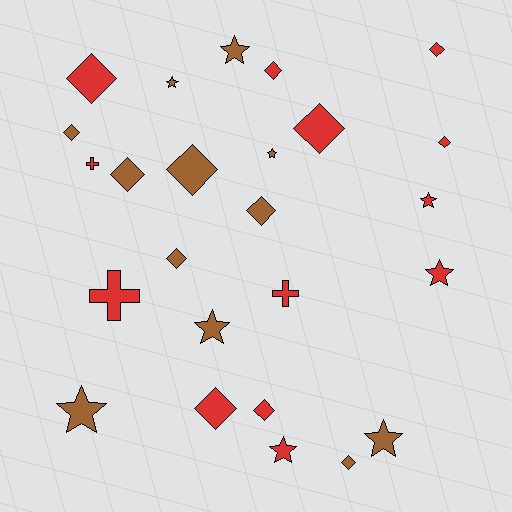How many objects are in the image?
There are 25 objects.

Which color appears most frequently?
Red, with 13 objects.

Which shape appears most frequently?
Diamond, with 13 objects.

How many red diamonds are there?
There are 7 red diamonds.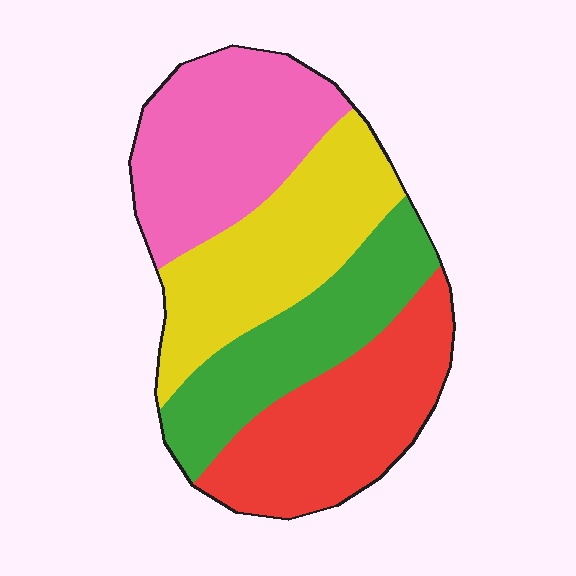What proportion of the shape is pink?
Pink covers roughly 25% of the shape.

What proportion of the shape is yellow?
Yellow covers 26% of the shape.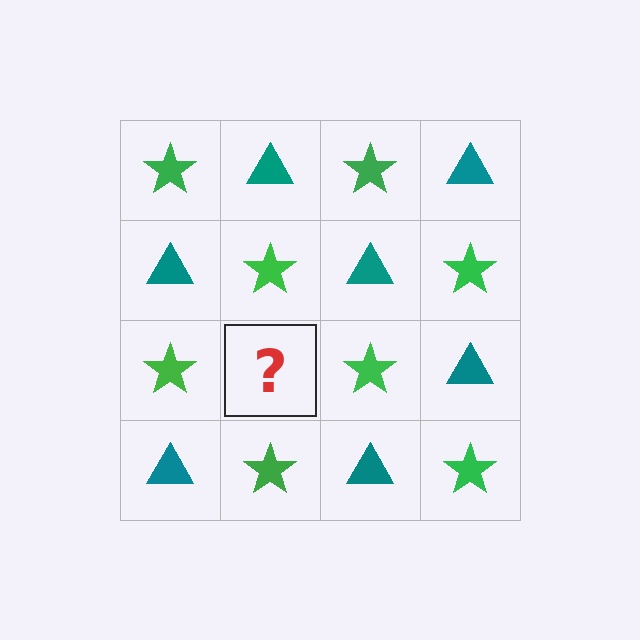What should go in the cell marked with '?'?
The missing cell should contain a teal triangle.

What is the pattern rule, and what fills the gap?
The rule is that it alternates green star and teal triangle in a checkerboard pattern. The gap should be filled with a teal triangle.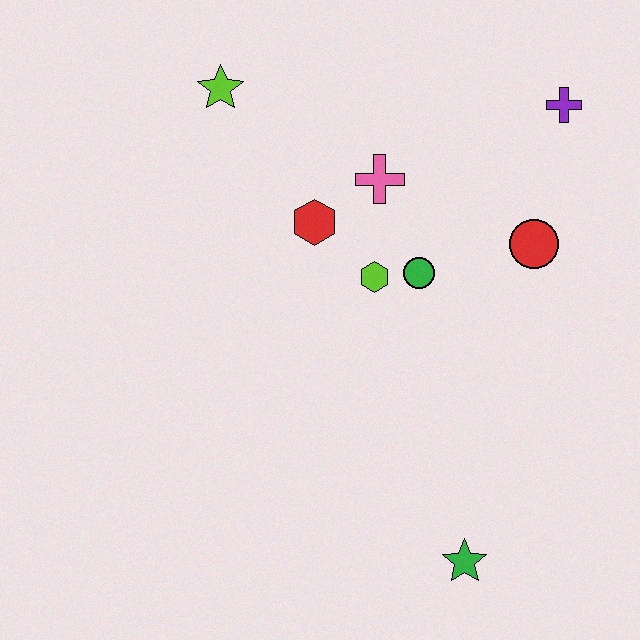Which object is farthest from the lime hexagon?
The green star is farthest from the lime hexagon.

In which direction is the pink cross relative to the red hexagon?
The pink cross is to the right of the red hexagon.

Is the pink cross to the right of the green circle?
No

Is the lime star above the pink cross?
Yes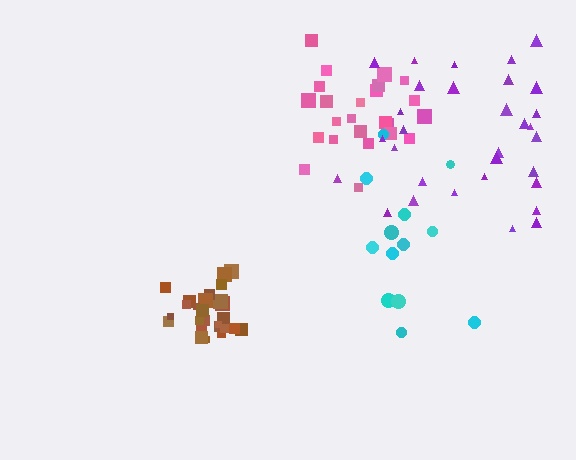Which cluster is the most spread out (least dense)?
Cyan.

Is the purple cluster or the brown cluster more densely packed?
Brown.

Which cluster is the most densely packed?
Brown.